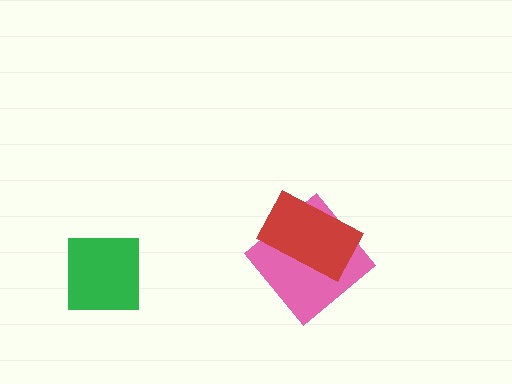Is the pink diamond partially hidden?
Yes, it is partially covered by another shape.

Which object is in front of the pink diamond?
The red rectangle is in front of the pink diamond.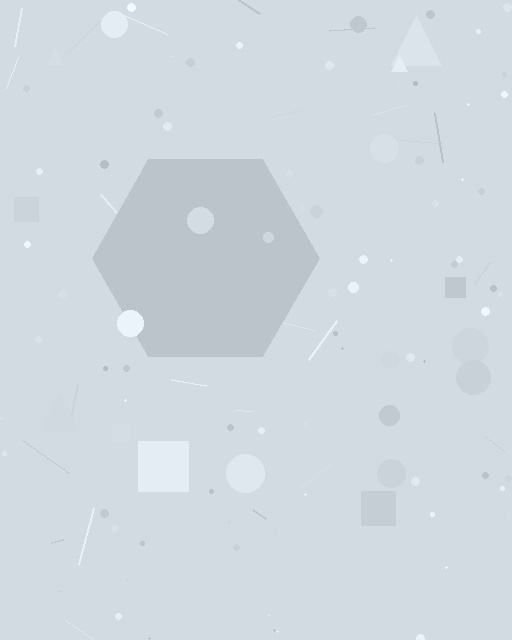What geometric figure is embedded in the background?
A hexagon is embedded in the background.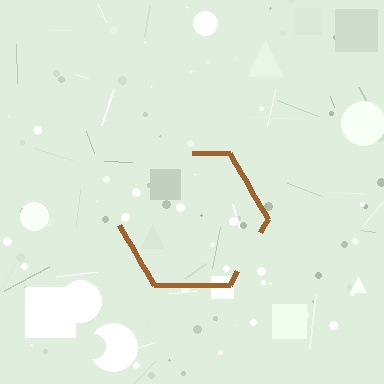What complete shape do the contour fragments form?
The contour fragments form a hexagon.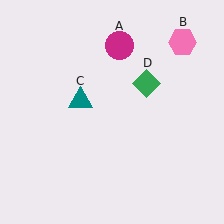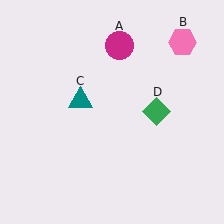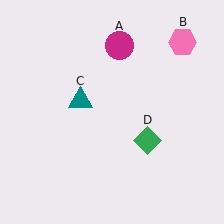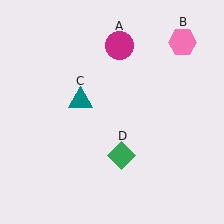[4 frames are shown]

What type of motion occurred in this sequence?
The green diamond (object D) rotated clockwise around the center of the scene.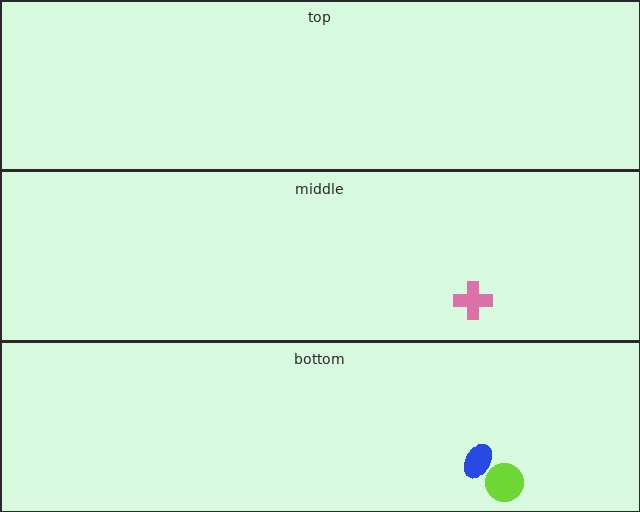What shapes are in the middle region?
The pink cross.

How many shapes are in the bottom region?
2.